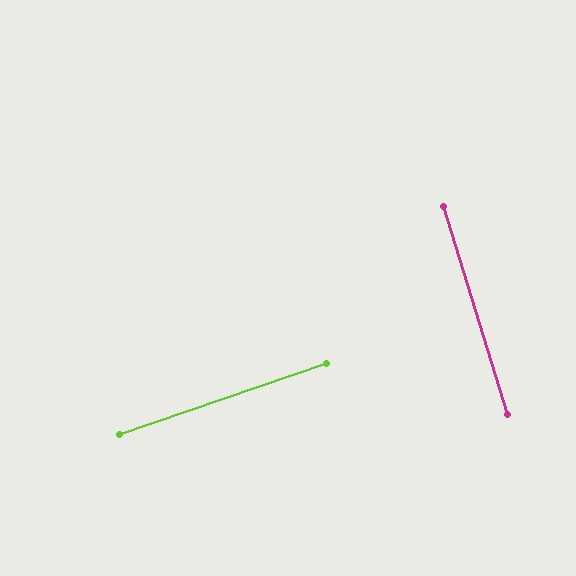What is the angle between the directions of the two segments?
Approximately 88 degrees.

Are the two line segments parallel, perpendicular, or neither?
Perpendicular — they meet at approximately 88°.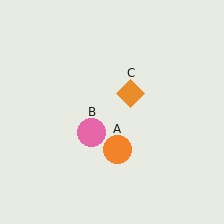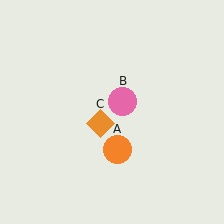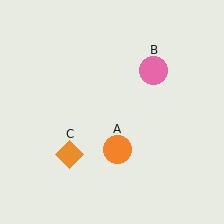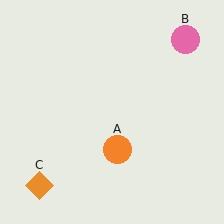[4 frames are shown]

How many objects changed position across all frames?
2 objects changed position: pink circle (object B), orange diamond (object C).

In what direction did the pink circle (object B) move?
The pink circle (object B) moved up and to the right.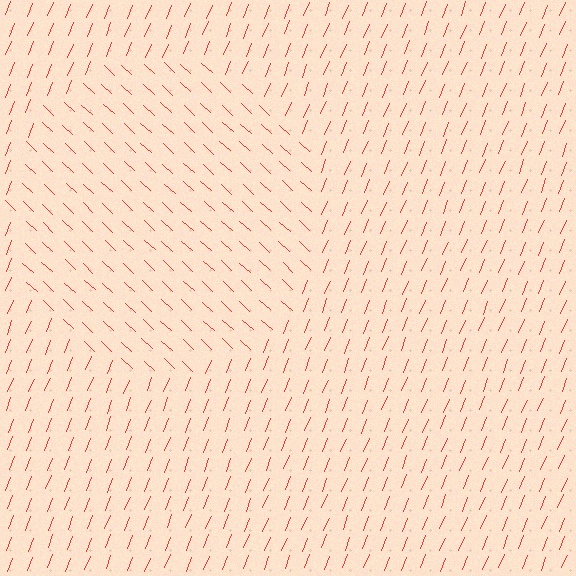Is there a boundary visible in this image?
Yes, there is a texture boundary formed by a change in line orientation.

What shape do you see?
I see a circle.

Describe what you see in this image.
The image is filled with small red line segments. A circle region in the image has lines oriented differently from the surrounding lines, creating a visible texture boundary.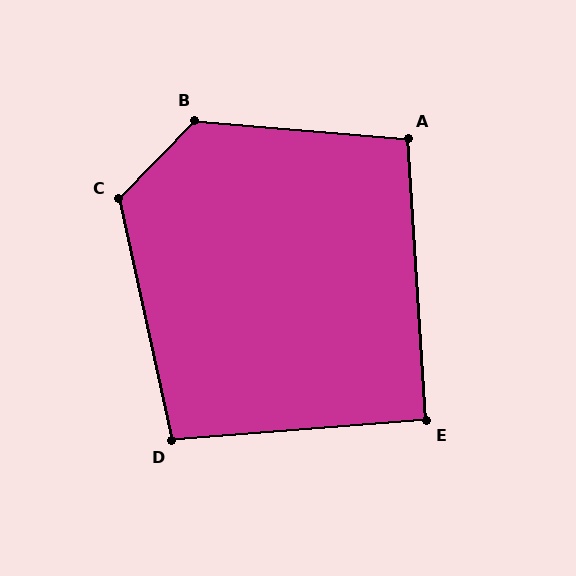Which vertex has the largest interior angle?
B, at approximately 129 degrees.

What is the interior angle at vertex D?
Approximately 98 degrees (obtuse).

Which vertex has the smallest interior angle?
E, at approximately 91 degrees.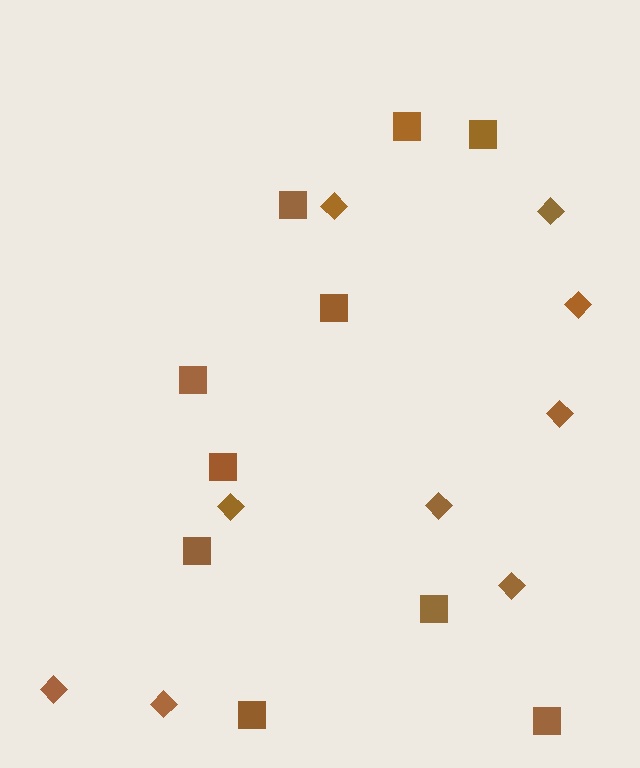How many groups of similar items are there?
There are 2 groups: one group of diamonds (9) and one group of squares (10).